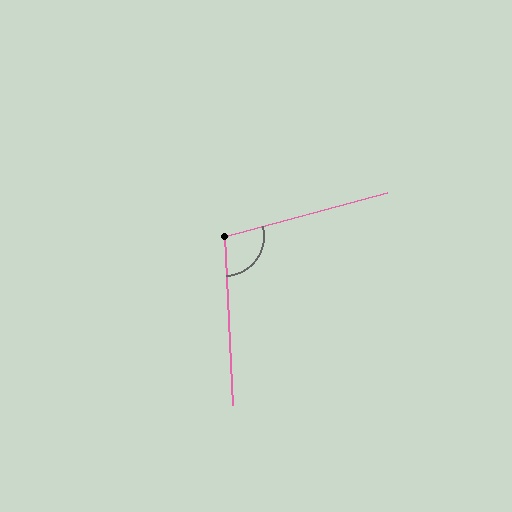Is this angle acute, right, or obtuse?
It is obtuse.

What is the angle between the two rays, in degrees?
Approximately 102 degrees.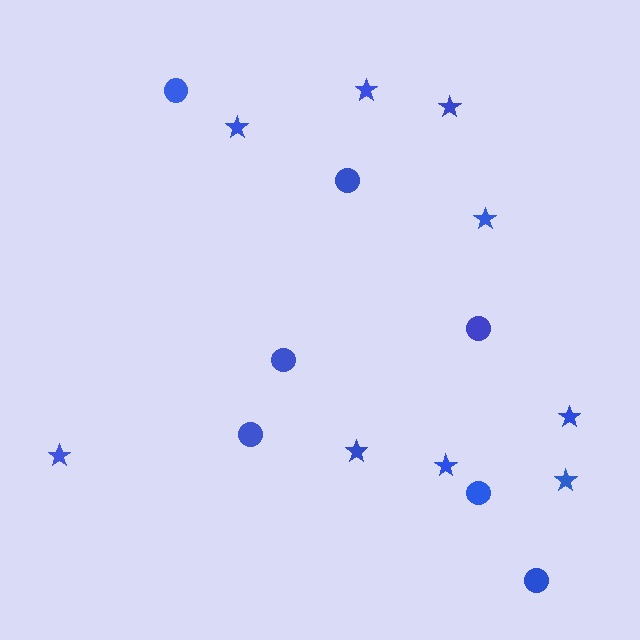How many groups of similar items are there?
There are 2 groups: one group of circles (7) and one group of stars (9).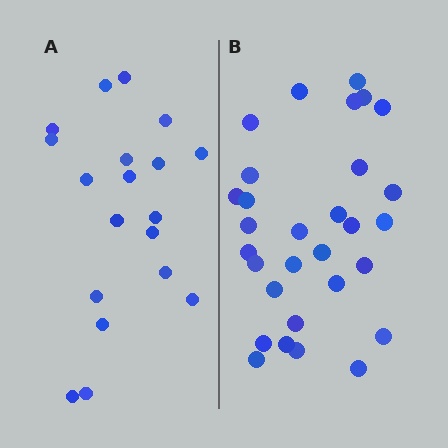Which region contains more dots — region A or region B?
Region B (the right region) has more dots.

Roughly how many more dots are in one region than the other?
Region B has roughly 12 or so more dots than region A.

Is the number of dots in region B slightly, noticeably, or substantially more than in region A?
Region B has substantially more. The ratio is roughly 1.6 to 1.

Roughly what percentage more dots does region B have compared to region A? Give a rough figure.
About 60% more.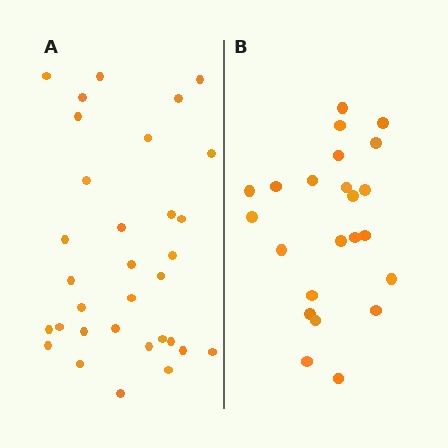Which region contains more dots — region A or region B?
Region A (the left region) has more dots.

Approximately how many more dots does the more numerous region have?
Region A has roughly 8 or so more dots than region B.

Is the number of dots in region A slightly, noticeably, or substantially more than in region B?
Region A has noticeably more, but not dramatically so. The ratio is roughly 1.4 to 1.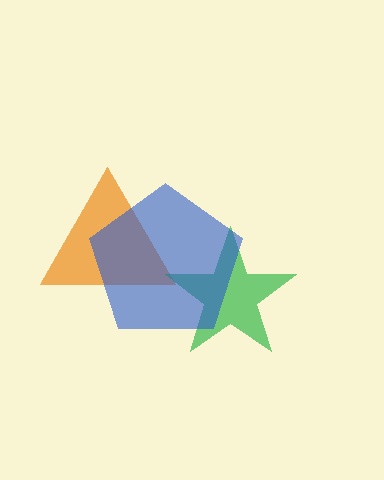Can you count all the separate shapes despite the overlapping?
Yes, there are 3 separate shapes.